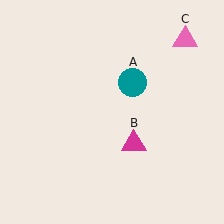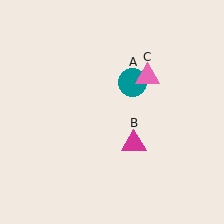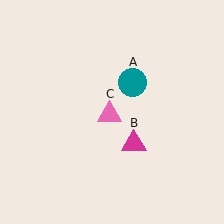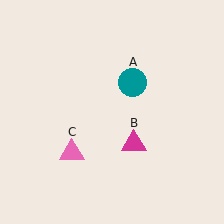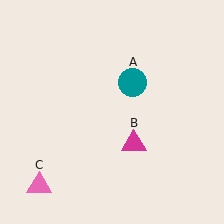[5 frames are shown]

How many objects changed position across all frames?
1 object changed position: pink triangle (object C).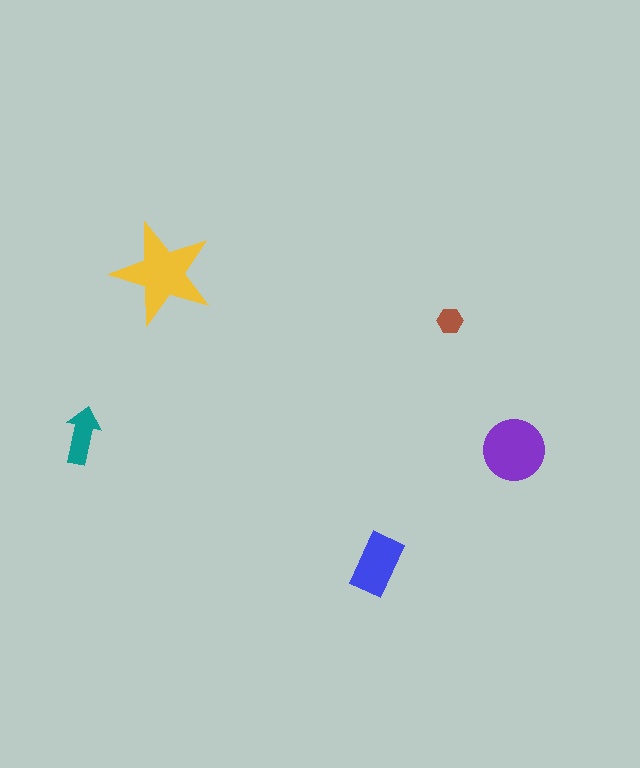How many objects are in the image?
There are 5 objects in the image.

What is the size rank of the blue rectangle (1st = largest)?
3rd.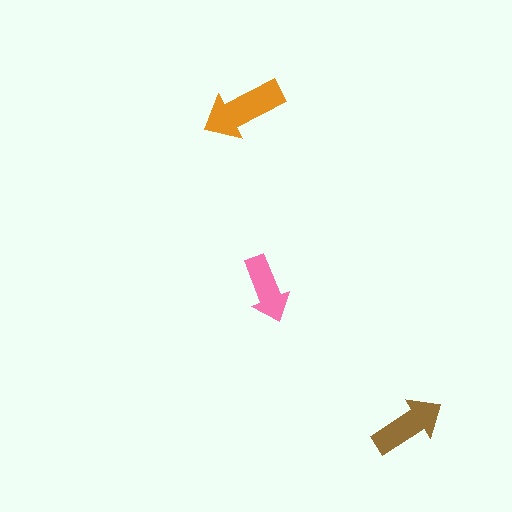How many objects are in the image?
There are 3 objects in the image.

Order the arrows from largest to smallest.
the orange one, the brown one, the pink one.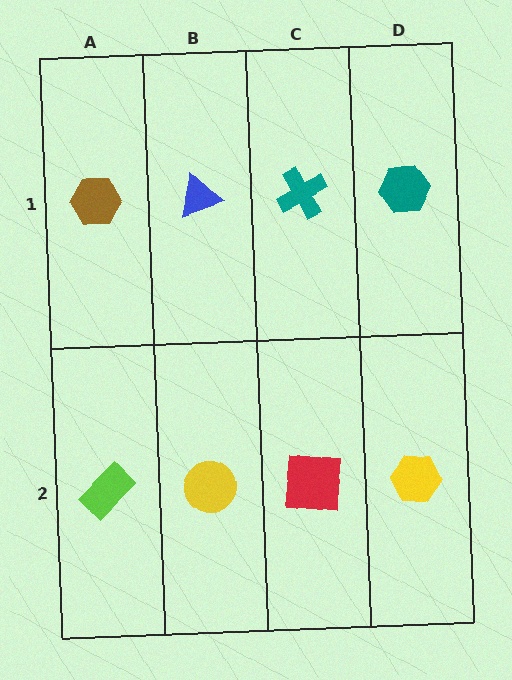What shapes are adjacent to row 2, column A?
A brown hexagon (row 1, column A), a yellow circle (row 2, column B).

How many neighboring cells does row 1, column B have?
3.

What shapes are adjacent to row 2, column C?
A teal cross (row 1, column C), a yellow circle (row 2, column B), a yellow hexagon (row 2, column D).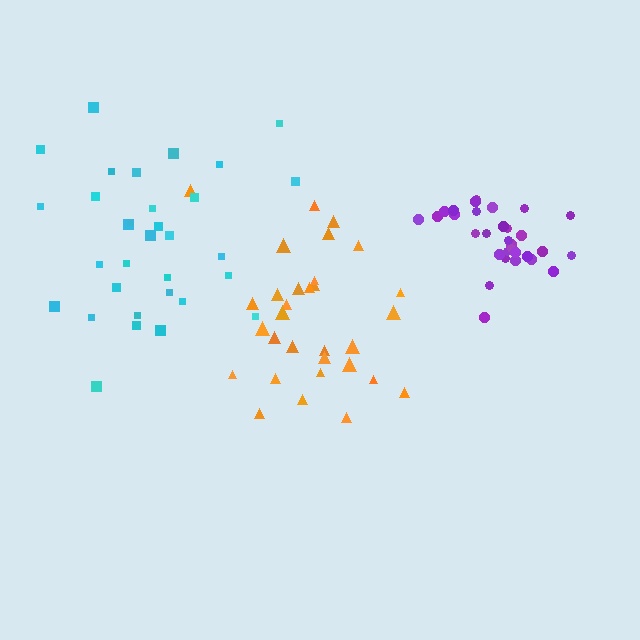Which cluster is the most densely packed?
Purple.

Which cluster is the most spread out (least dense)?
Cyan.